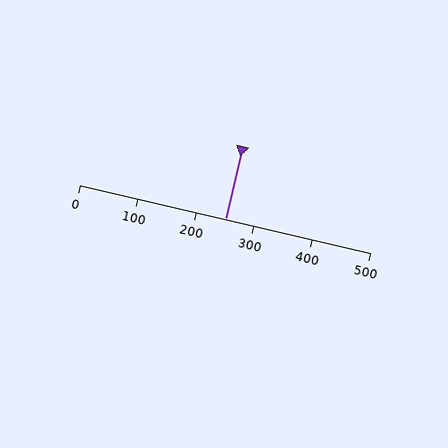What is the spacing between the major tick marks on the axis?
The major ticks are spaced 100 apart.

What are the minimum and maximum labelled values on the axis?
The axis runs from 0 to 500.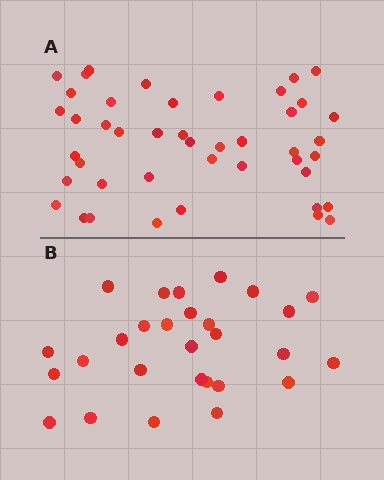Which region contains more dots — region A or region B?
Region A (the top region) has more dots.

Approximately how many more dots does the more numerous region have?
Region A has approximately 15 more dots than region B.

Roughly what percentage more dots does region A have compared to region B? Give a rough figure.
About 55% more.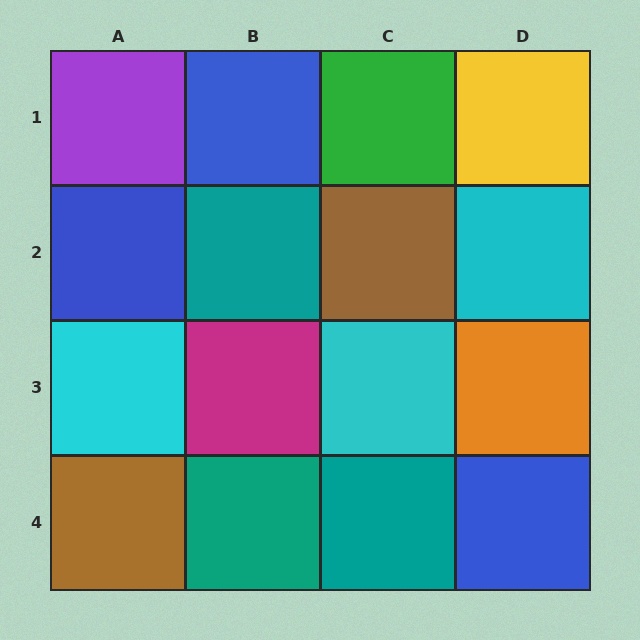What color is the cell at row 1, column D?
Yellow.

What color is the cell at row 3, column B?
Magenta.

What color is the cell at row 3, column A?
Cyan.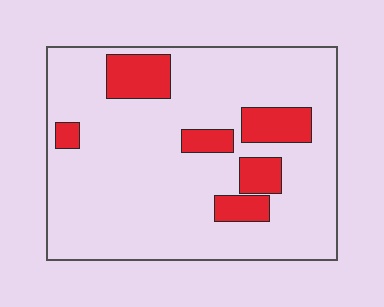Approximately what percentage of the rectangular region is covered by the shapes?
Approximately 15%.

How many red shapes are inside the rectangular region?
6.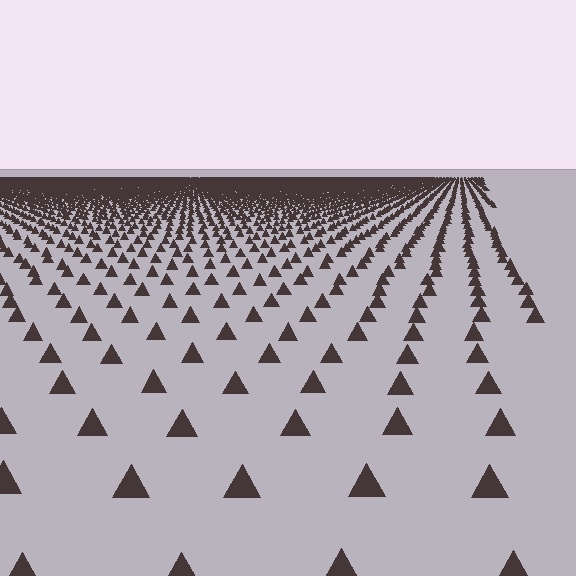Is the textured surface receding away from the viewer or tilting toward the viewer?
The surface is receding away from the viewer. Texture elements get smaller and denser toward the top.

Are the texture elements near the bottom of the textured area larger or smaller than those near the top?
Larger. Near the bottom, elements are closer to the viewer and appear at a bigger on-screen size.